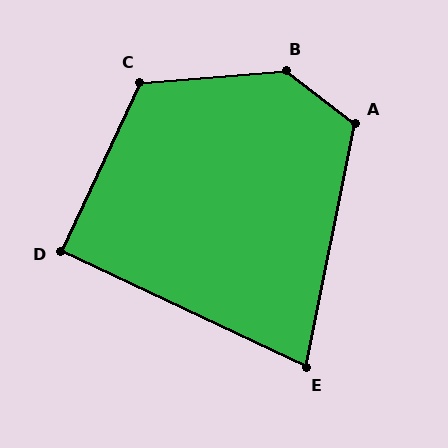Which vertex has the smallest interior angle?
E, at approximately 76 degrees.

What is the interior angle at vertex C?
Approximately 119 degrees (obtuse).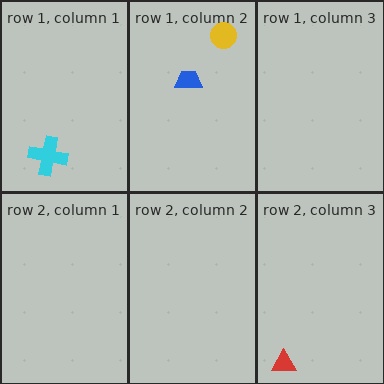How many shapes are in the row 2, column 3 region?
1.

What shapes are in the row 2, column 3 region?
The red triangle.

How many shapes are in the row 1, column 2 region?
2.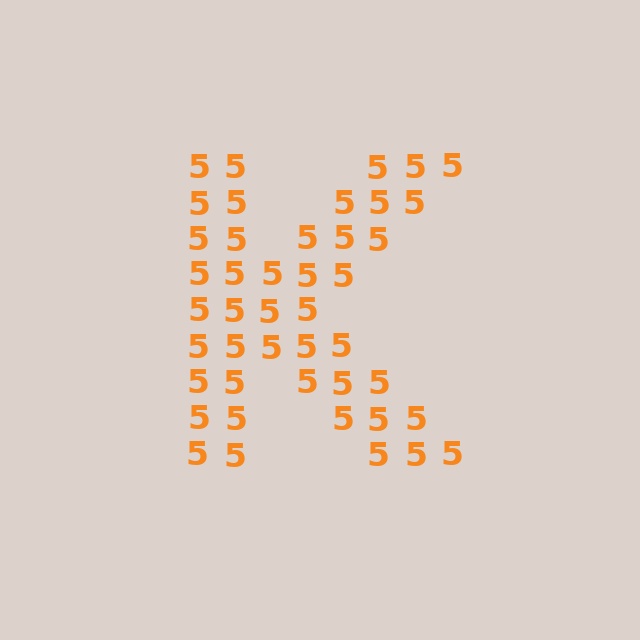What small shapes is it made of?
It is made of small digit 5's.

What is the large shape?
The large shape is the letter K.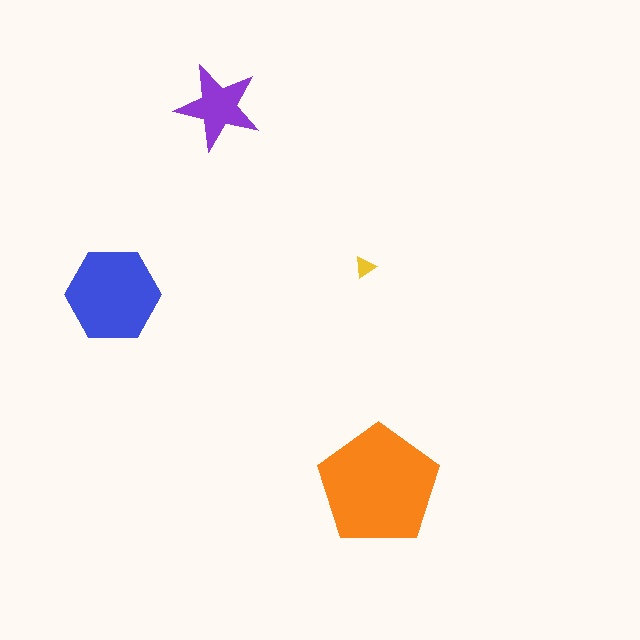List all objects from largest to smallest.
The orange pentagon, the blue hexagon, the purple star, the yellow triangle.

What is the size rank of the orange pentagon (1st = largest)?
1st.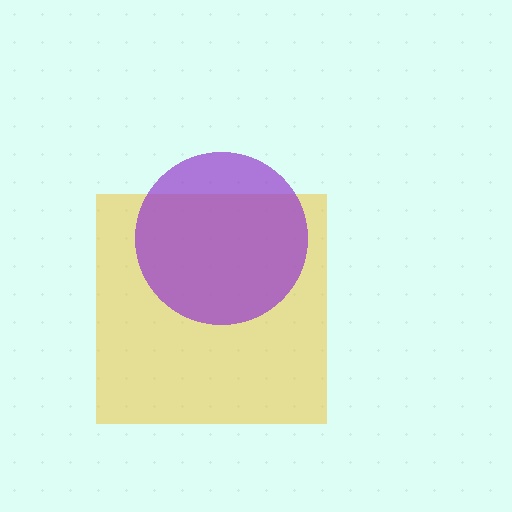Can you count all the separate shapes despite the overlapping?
Yes, there are 2 separate shapes.